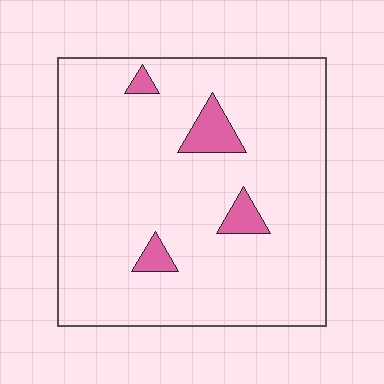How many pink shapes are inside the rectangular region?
4.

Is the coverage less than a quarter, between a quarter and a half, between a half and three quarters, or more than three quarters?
Less than a quarter.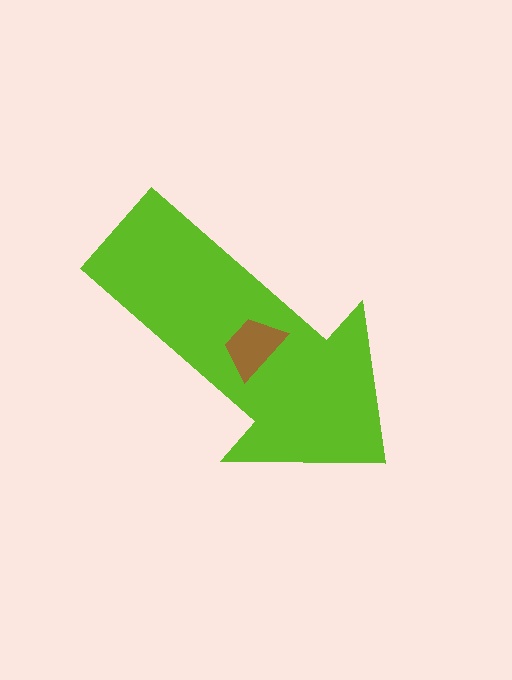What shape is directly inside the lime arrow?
The brown trapezoid.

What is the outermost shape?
The lime arrow.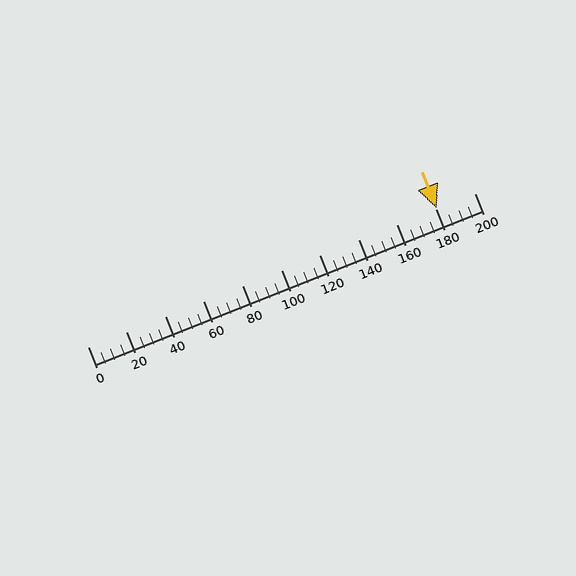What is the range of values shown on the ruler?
The ruler shows values from 0 to 200.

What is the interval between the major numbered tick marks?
The major tick marks are spaced 20 units apart.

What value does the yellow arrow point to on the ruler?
The yellow arrow points to approximately 181.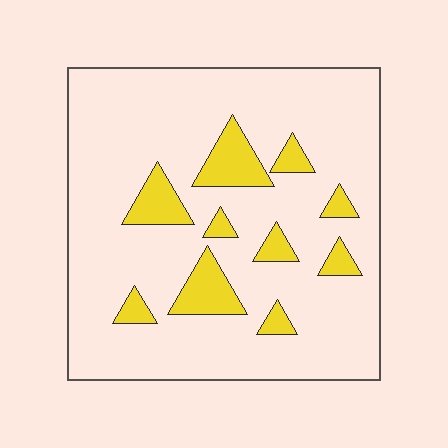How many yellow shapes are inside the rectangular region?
10.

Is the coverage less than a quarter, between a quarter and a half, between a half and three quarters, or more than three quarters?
Less than a quarter.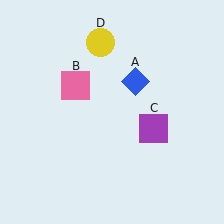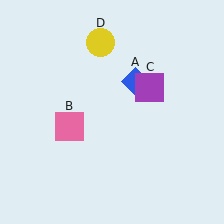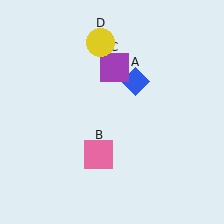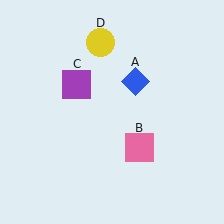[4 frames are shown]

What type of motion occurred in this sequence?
The pink square (object B), purple square (object C) rotated counterclockwise around the center of the scene.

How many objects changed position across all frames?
2 objects changed position: pink square (object B), purple square (object C).